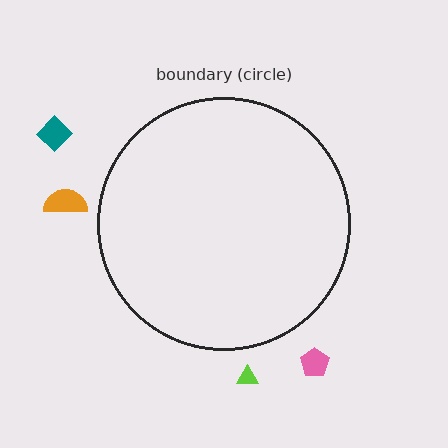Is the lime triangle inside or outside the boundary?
Outside.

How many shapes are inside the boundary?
0 inside, 4 outside.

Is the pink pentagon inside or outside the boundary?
Outside.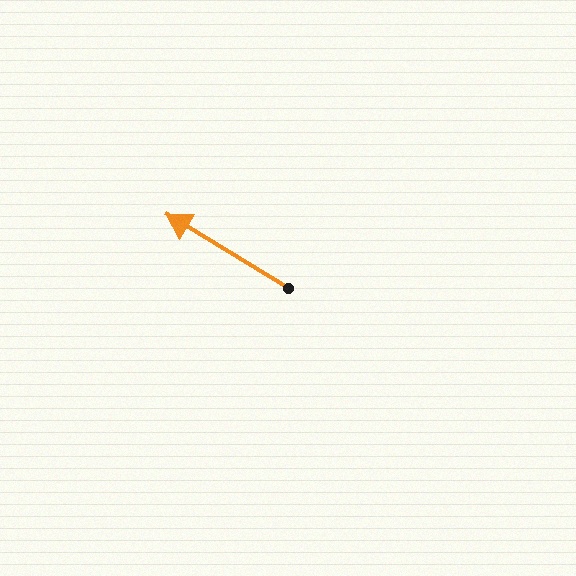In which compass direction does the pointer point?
Northwest.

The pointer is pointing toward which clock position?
Roughly 10 o'clock.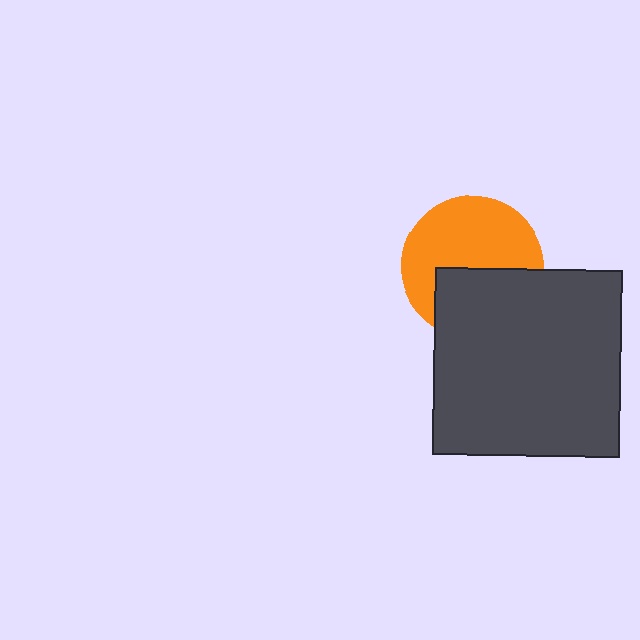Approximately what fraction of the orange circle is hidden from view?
Roughly 40% of the orange circle is hidden behind the dark gray square.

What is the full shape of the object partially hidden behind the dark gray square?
The partially hidden object is an orange circle.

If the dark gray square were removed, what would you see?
You would see the complete orange circle.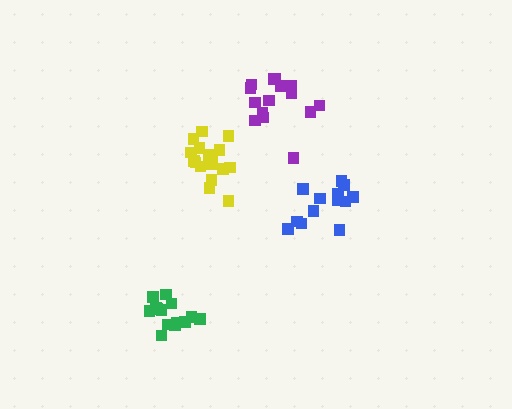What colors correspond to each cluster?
The clusters are colored: yellow, purple, green, blue.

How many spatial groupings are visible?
There are 4 spatial groupings.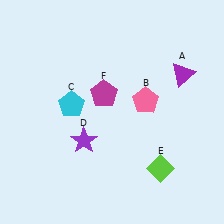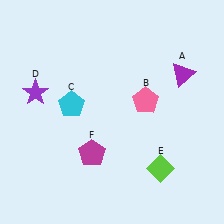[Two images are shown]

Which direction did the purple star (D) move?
The purple star (D) moved left.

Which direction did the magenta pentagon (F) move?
The magenta pentagon (F) moved down.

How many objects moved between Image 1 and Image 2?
2 objects moved between the two images.